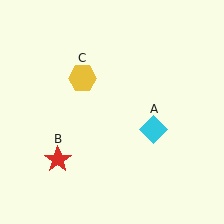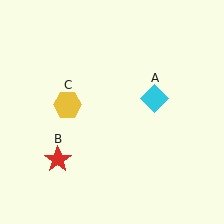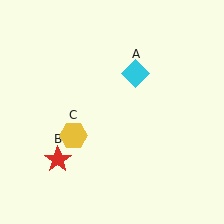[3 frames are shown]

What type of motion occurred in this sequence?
The cyan diamond (object A), yellow hexagon (object C) rotated counterclockwise around the center of the scene.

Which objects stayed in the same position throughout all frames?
Red star (object B) remained stationary.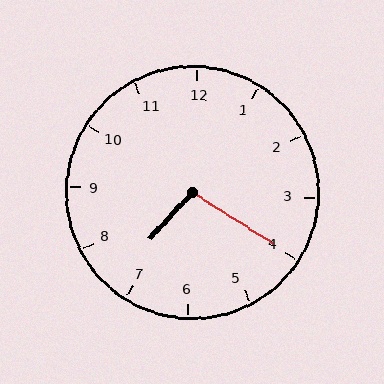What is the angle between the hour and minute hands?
Approximately 100 degrees.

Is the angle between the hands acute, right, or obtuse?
It is obtuse.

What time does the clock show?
7:20.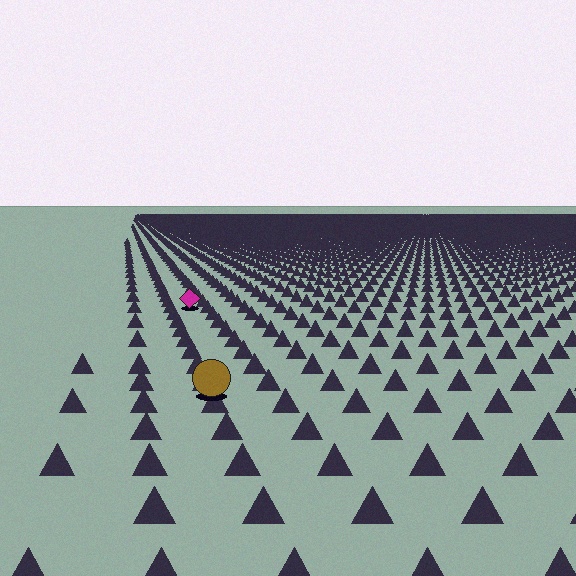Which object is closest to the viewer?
The brown circle is closest. The texture marks near it are larger and more spread out.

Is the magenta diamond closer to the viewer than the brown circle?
No. The brown circle is closer — you can tell from the texture gradient: the ground texture is coarser near it.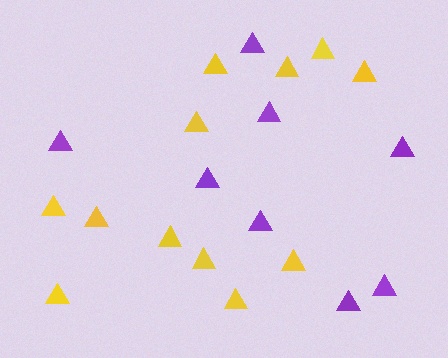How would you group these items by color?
There are 2 groups: one group of purple triangles (8) and one group of yellow triangles (12).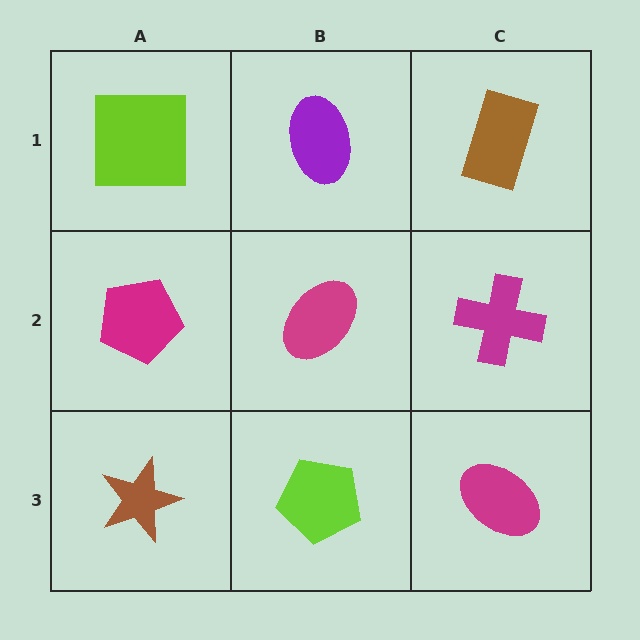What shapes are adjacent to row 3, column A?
A magenta pentagon (row 2, column A), a lime pentagon (row 3, column B).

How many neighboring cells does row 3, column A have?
2.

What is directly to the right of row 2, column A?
A magenta ellipse.